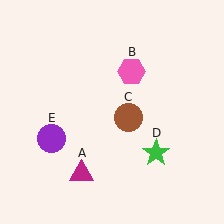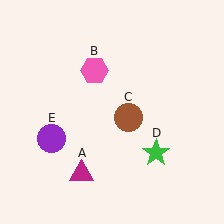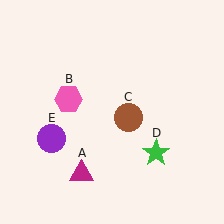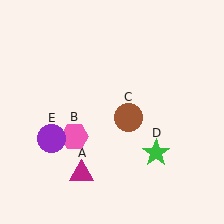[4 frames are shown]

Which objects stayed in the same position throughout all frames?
Magenta triangle (object A) and brown circle (object C) and green star (object D) and purple circle (object E) remained stationary.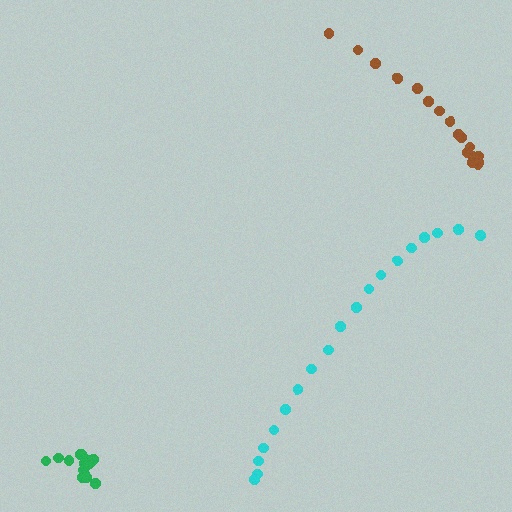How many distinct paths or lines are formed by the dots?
There are 3 distinct paths.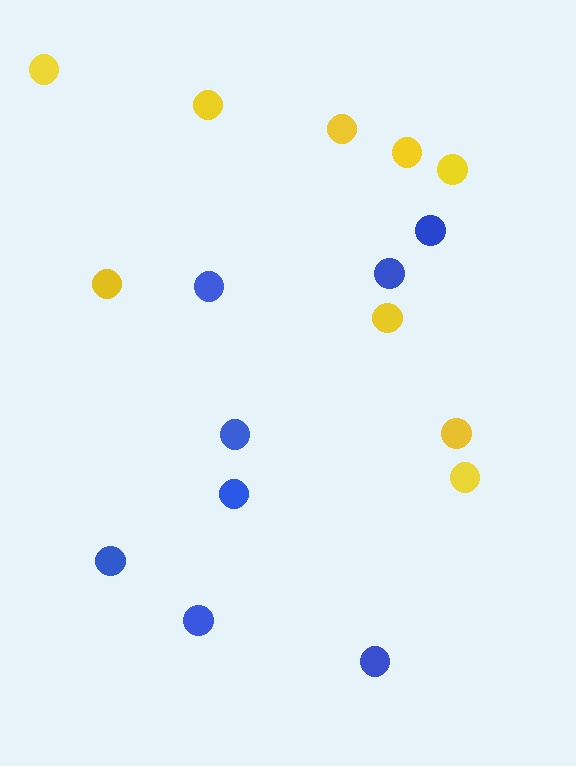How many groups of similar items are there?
There are 2 groups: one group of blue circles (8) and one group of yellow circles (9).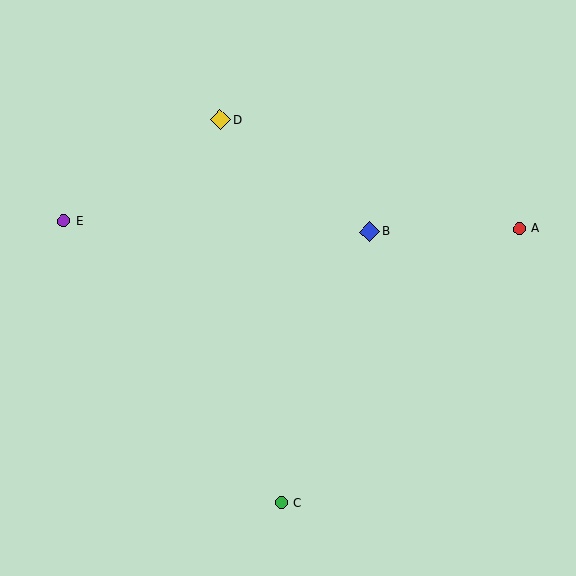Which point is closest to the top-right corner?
Point A is closest to the top-right corner.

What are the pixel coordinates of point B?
Point B is at (370, 232).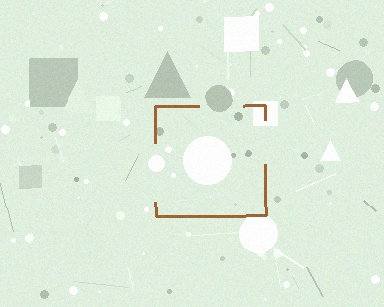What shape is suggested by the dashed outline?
The dashed outline suggests a square.